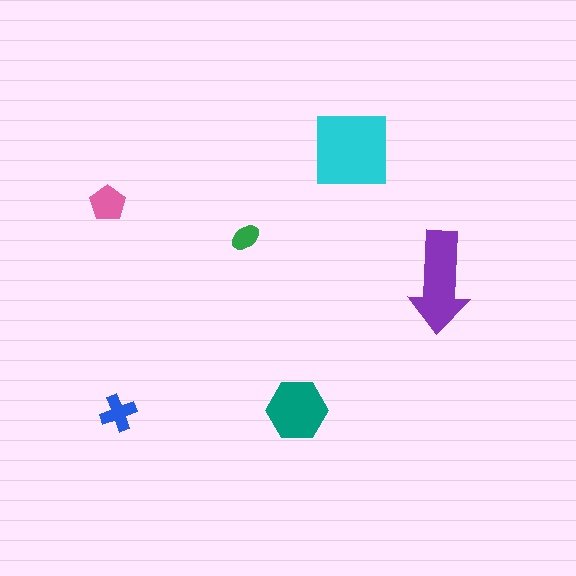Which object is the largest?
The cyan square.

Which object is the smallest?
The green ellipse.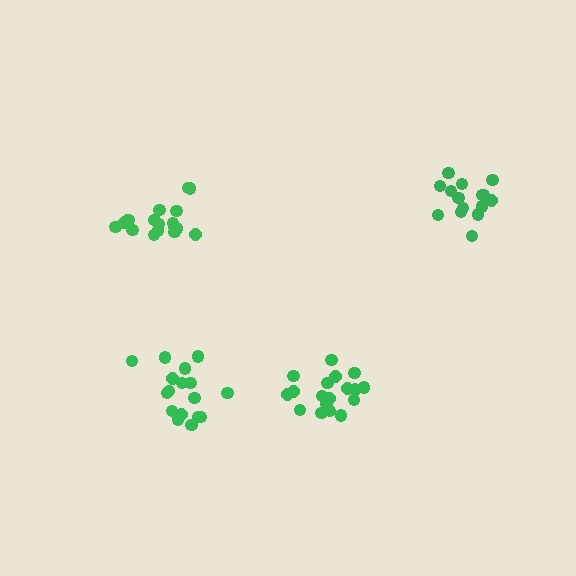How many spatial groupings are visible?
There are 4 spatial groupings.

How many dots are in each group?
Group 1: 18 dots, Group 2: 17 dots, Group 3: 18 dots, Group 4: 15 dots (68 total).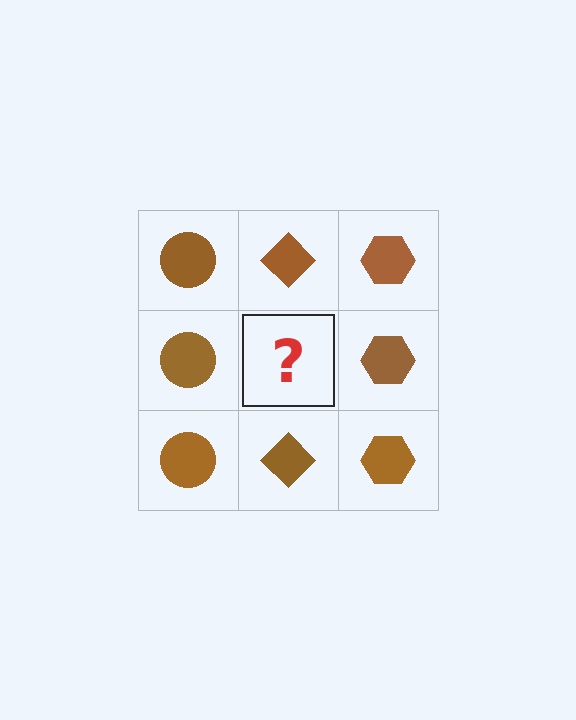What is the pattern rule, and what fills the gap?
The rule is that each column has a consistent shape. The gap should be filled with a brown diamond.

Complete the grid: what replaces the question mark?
The question mark should be replaced with a brown diamond.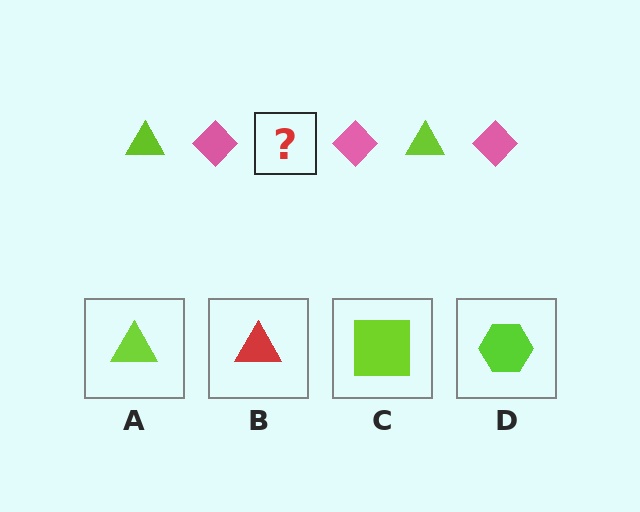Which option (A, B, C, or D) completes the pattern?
A.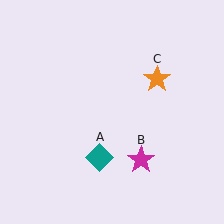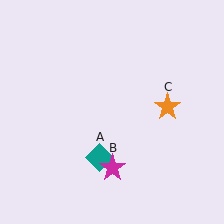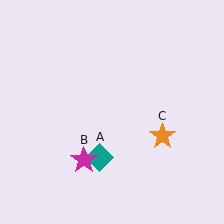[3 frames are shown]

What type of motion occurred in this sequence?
The magenta star (object B), orange star (object C) rotated clockwise around the center of the scene.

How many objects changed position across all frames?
2 objects changed position: magenta star (object B), orange star (object C).